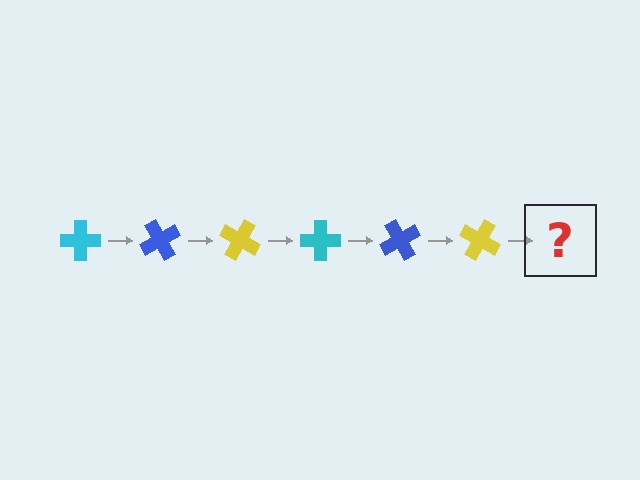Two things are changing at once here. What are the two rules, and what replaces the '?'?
The two rules are that it rotates 60 degrees each step and the color cycles through cyan, blue, and yellow. The '?' should be a cyan cross, rotated 360 degrees from the start.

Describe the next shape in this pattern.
It should be a cyan cross, rotated 360 degrees from the start.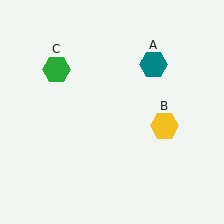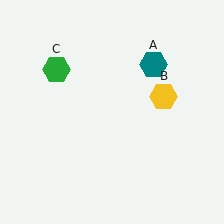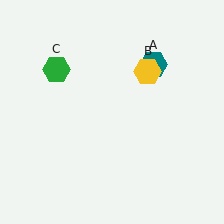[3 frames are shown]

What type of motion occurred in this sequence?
The yellow hexagon (object B) rotated counterclockwise around the center of the scene.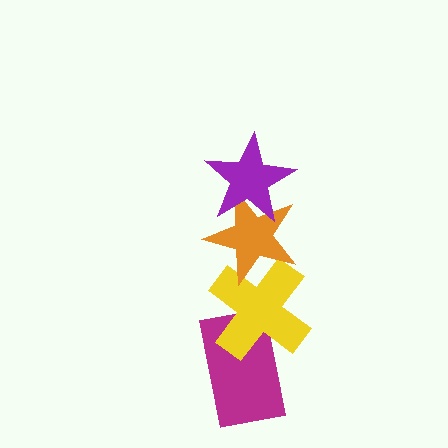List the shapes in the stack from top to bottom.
From top to bottom: the purple star, the orange star, the yellow cross, the magenta rectangle.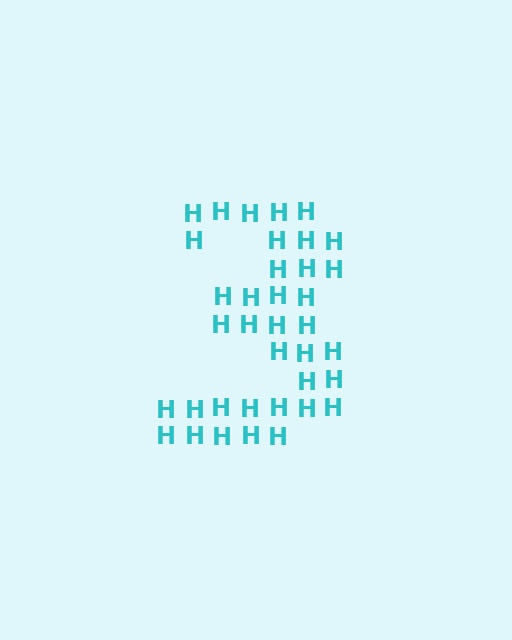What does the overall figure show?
The overall figure shows the digit 3.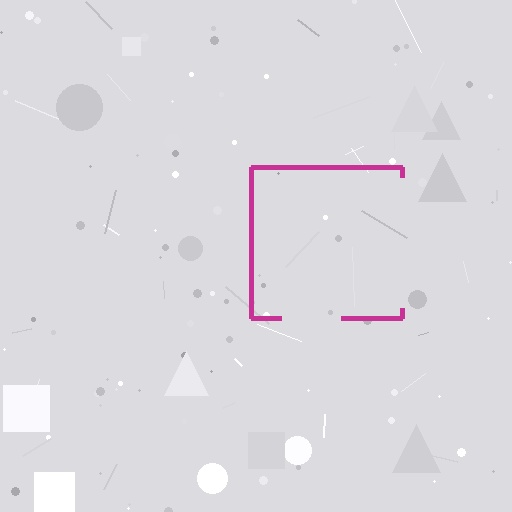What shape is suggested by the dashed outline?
The dashed outline suggests a square.